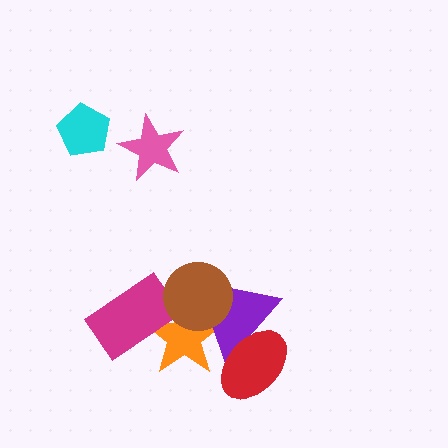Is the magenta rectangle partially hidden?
Yes, it is partially covered by another shape.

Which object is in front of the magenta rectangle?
The brown circle is in front of the magenta rectangle.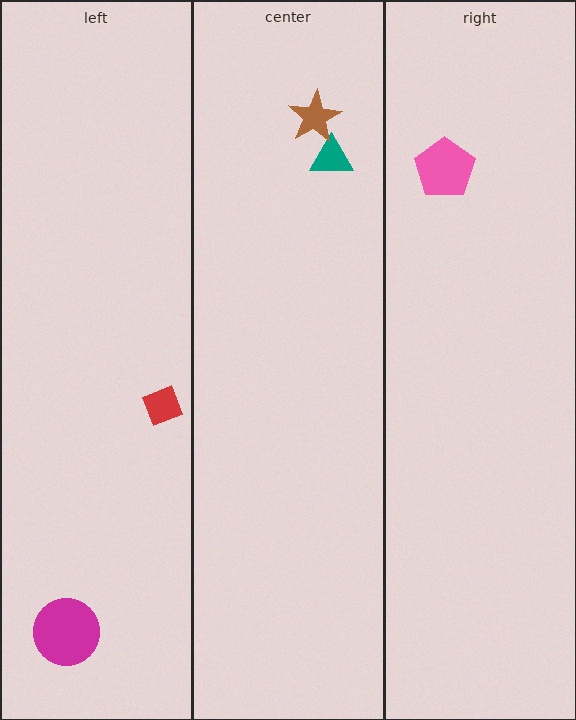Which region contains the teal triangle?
The center region.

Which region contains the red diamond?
The left region.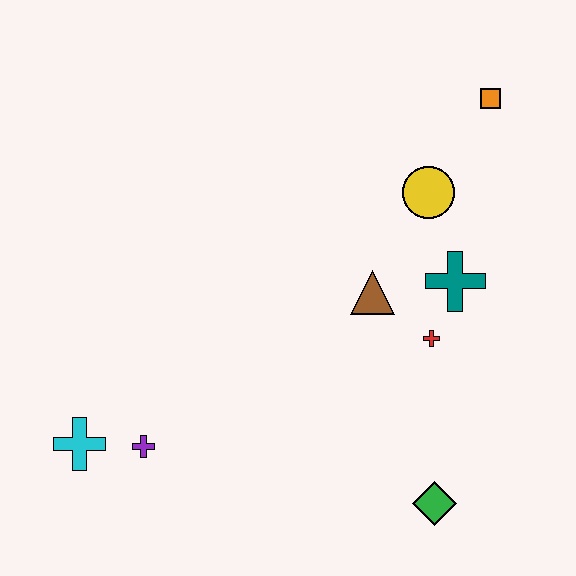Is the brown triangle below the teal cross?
Yes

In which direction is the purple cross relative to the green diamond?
The purple cross is to the left of the green diamond.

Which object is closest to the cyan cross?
The purple cross is closest to the cyan cross.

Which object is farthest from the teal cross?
The cyan cross is farthest from the teal cross.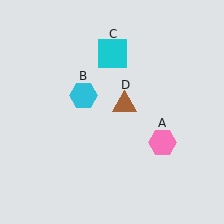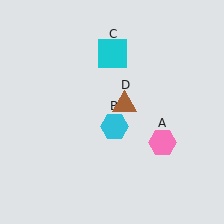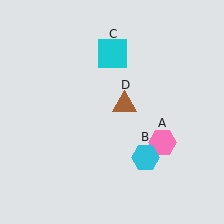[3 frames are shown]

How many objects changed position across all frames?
1 object changed position: cyan hexagon (object B).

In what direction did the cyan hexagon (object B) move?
The cyan hexagon (object B) moved down and to the right.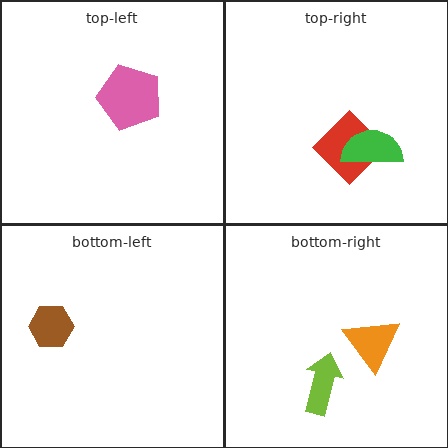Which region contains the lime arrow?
The bottom-right region.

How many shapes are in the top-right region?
2.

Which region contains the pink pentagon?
The top-left region.